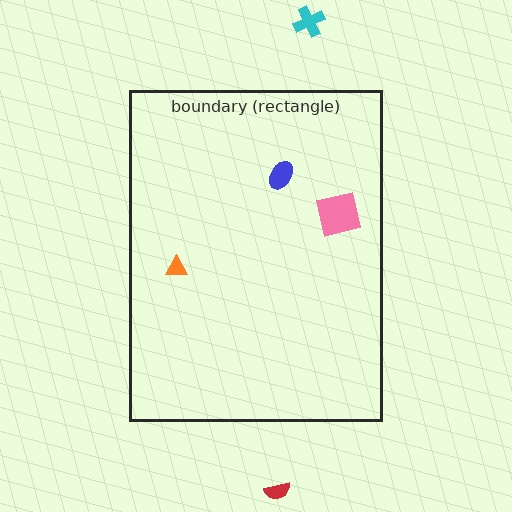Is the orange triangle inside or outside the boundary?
Inside.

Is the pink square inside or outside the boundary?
Inside.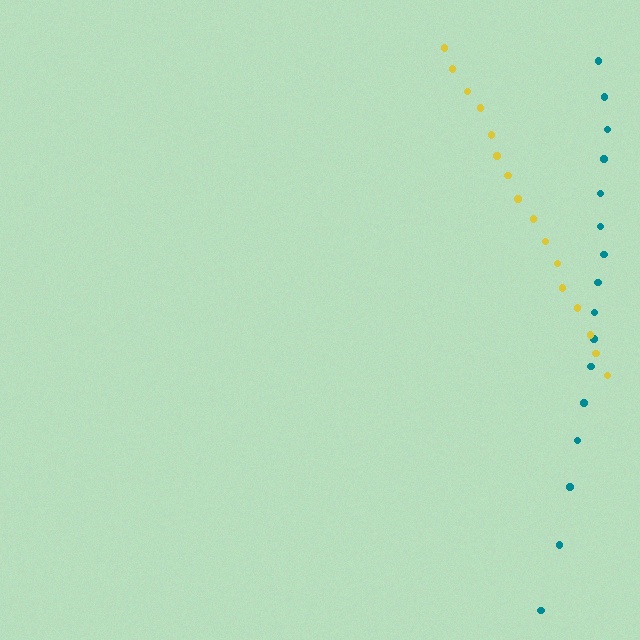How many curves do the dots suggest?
There are 2 distinct paths.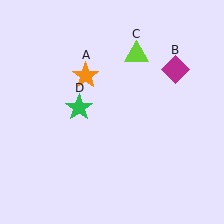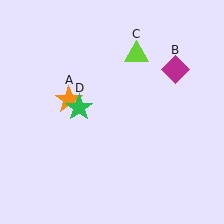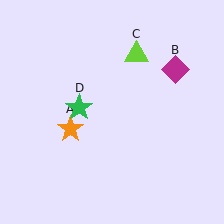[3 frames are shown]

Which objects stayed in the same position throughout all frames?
Magenta diamond (object B) and lime triangle (object C) and green star (object D) remained stationary.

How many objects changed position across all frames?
1 object changed position: orange star (object A).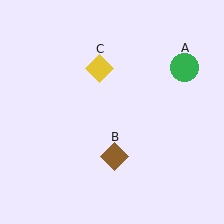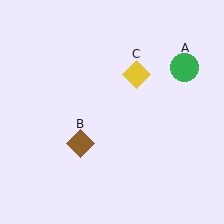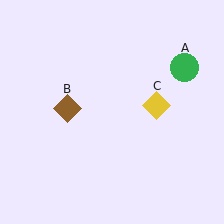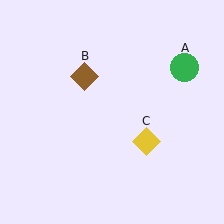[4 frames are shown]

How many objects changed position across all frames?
2 objects changed position: brown diamond (object B), yellow diamond (object C).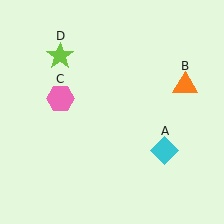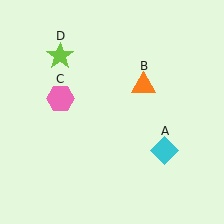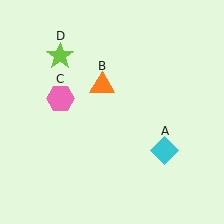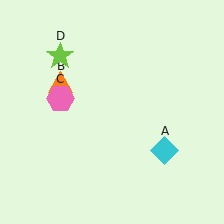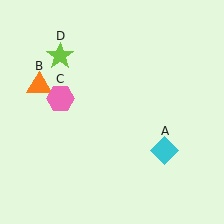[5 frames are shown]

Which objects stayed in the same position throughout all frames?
Cyan diamond (object A) and pink hexagon (object C) and lime star (object D) remained stationary.